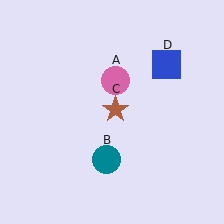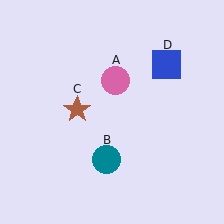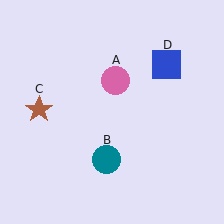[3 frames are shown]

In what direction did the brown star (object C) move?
The brown star (object C) moved left.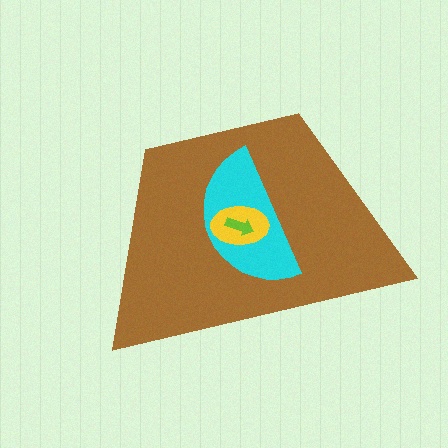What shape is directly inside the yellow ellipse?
The lime arrow.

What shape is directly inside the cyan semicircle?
The yellow ellipse.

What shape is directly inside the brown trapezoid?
The cyan semicircle.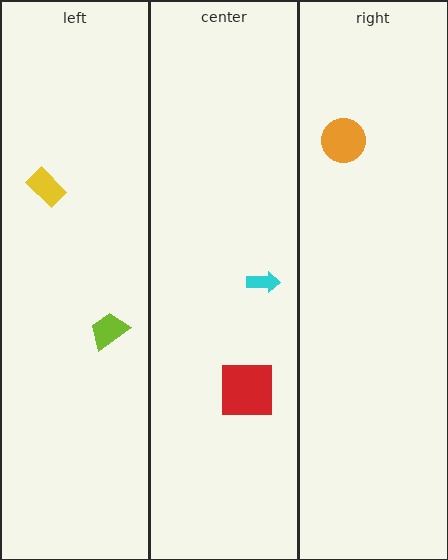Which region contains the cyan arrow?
The center region.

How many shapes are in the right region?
1.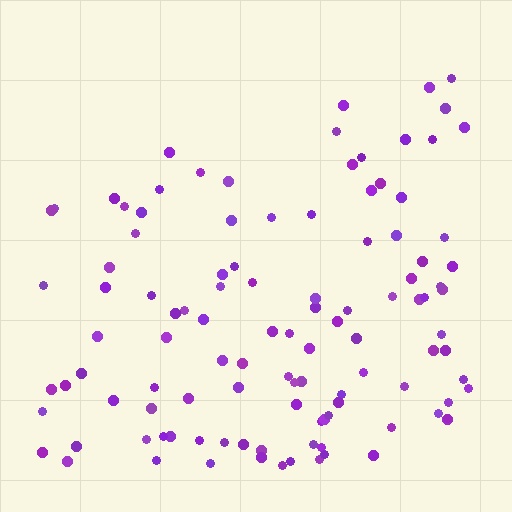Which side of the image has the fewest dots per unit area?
The top.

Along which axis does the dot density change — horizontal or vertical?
Vertical.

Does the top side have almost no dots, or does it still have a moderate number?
Still a moderate number, just noticeably fewer than the bottom.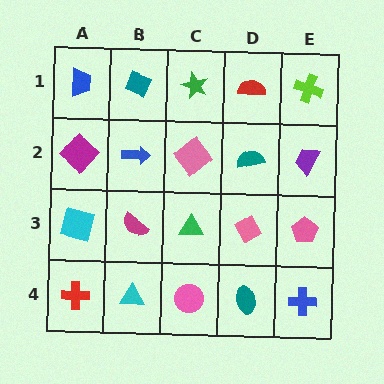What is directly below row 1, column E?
A purple trapezoid.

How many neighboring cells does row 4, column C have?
3.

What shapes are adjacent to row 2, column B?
A teal diamond (row 1, column B), a magenta semicircle (row 3, column B), a magenta diamond (row 2, column A), a pink diamond (row 2, column C).